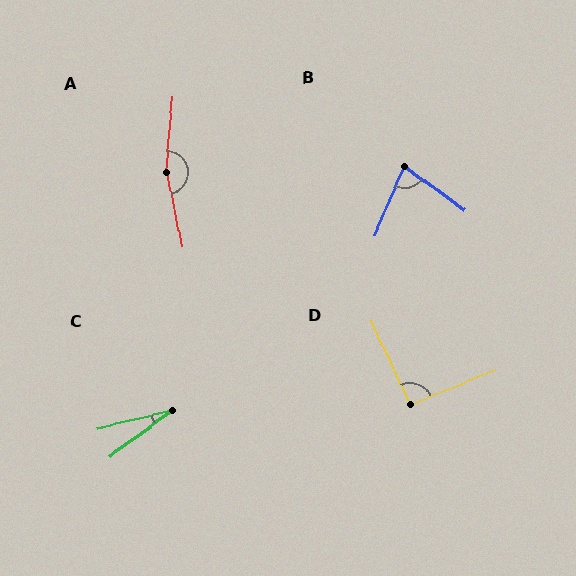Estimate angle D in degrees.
Approximately 93 degrees.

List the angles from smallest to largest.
C (23°), B (77°), D (93°), A (163°).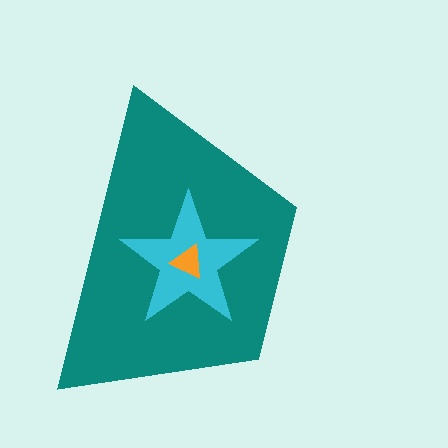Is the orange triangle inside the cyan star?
Yes.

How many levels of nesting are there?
3.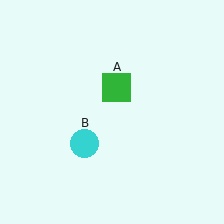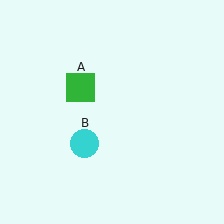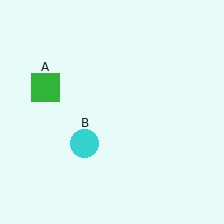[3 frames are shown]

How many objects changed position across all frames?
1 object changed position: green square (object A).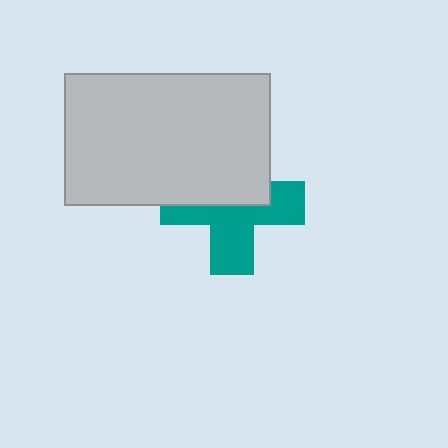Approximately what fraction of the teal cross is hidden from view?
Roughly 45% of the teal cross is hidden behind the light gray rectangle.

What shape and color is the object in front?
The object in front is a light gray rectangle.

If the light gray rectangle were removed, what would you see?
You would see the complete teal cross.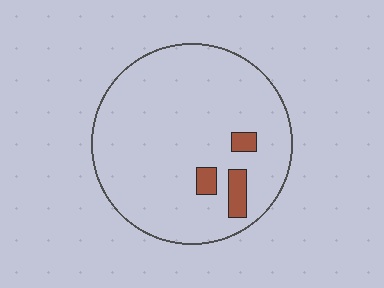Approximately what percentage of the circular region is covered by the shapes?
Approximately 5%.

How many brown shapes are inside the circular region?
3.